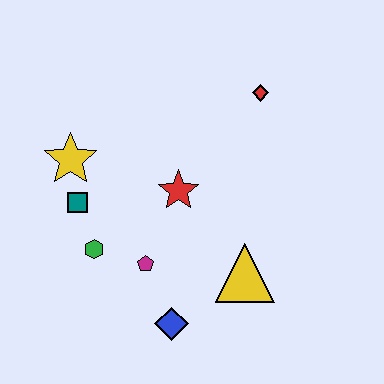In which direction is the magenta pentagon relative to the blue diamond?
The magenta pentagon is above the blue diamond.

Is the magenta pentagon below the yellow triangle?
No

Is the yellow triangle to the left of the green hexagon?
No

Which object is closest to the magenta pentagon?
The green hexagon is closest to the magenta pentagon.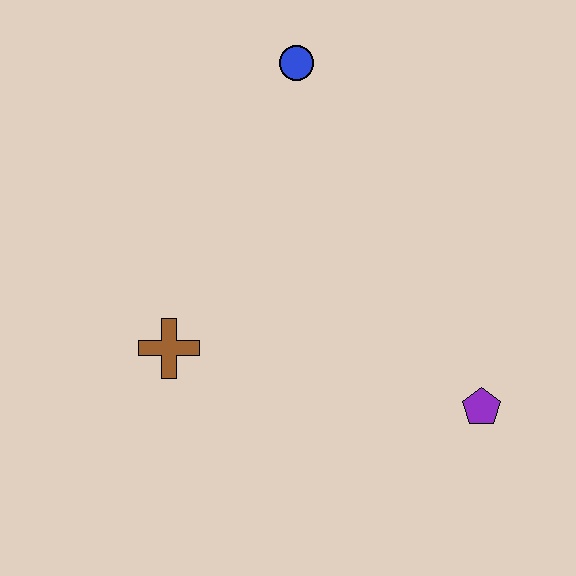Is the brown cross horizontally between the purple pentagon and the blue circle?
No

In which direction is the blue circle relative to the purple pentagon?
The blue circle is above the purple pentagon.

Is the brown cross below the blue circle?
Yes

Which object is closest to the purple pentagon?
The brown cross is closest to the purple pentagon.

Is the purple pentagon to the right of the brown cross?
Yes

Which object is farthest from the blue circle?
The purple pentagon is farthest from the blue circle.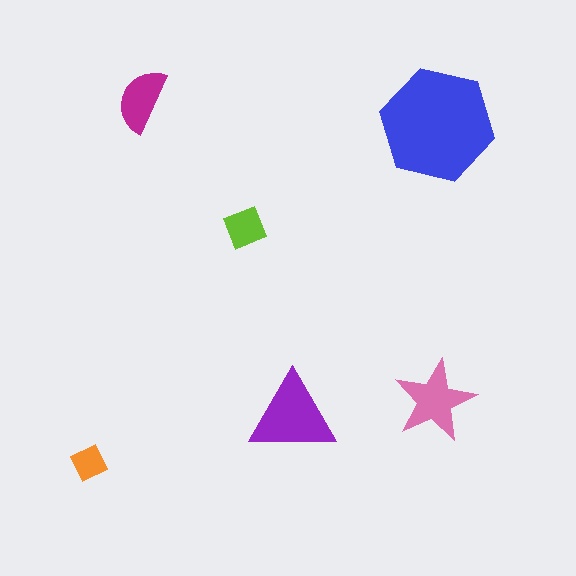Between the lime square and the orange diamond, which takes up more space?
The lime square.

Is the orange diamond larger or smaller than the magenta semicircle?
Smaller.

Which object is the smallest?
The orange diamond.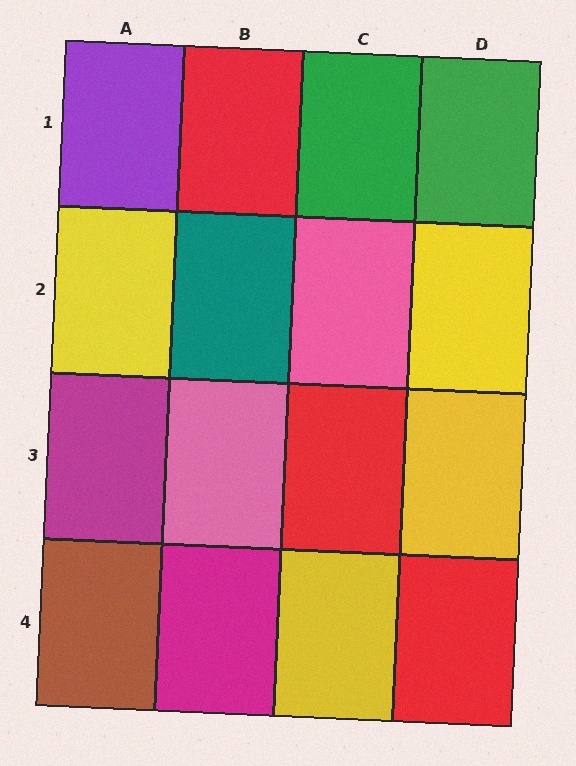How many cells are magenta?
2 cells are magenta.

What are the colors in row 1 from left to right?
Purple, red, green, green.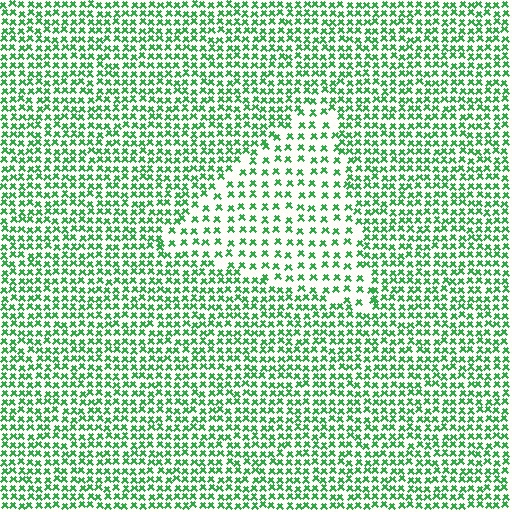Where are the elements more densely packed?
The elements are more densely packed outside the triangle boundary.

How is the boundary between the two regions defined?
The boundary is defined by a change in element density (approximately 1.9x ratio). All elements are the same color, size, and shape.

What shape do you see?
I see a triangle.